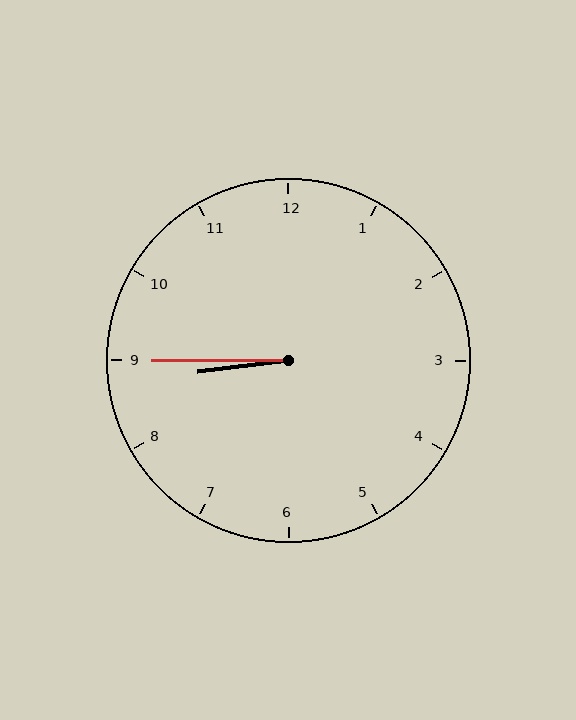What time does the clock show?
8:45.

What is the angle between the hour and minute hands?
Approximately 8 degrees.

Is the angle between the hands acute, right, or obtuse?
It is acute.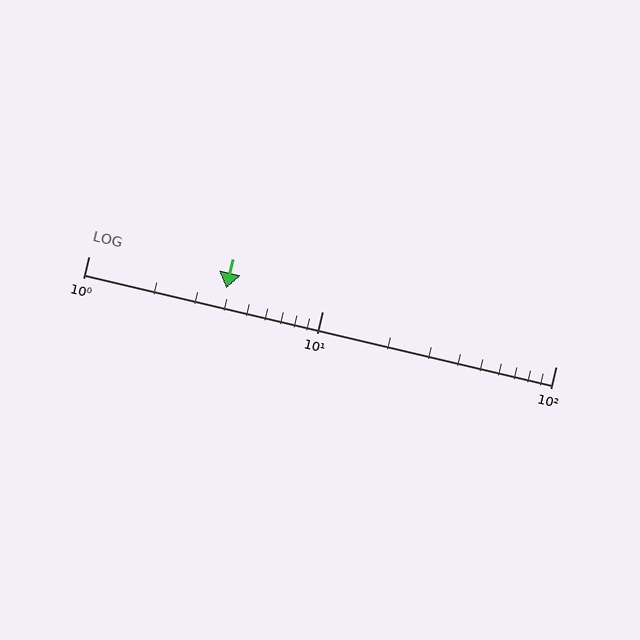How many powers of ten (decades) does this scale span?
The scale spans 2 decades, from 1 to 100.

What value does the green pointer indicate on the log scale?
The pointer indicates approximately 3.9.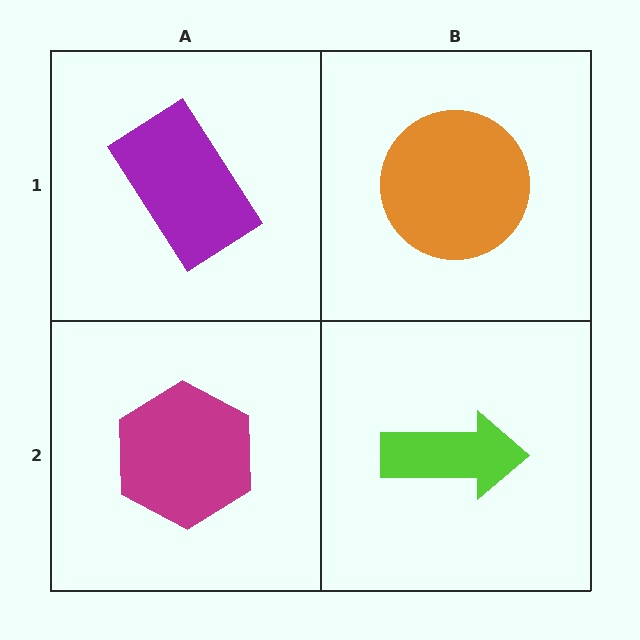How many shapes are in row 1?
2 shapes.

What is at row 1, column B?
An orange circle.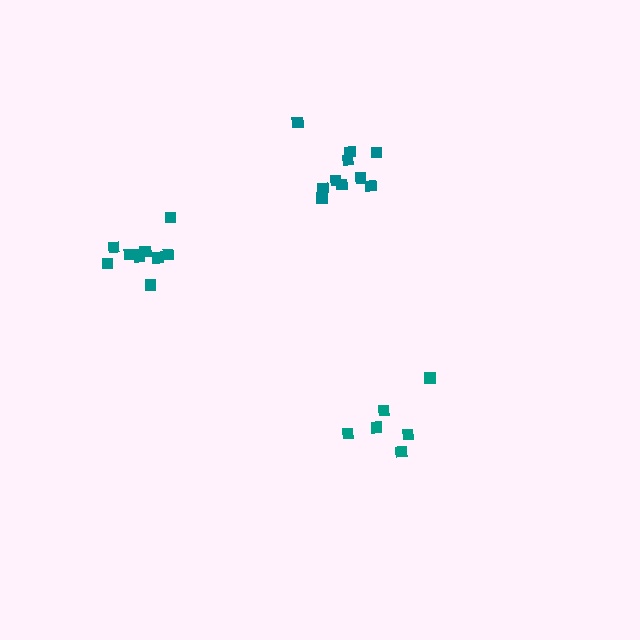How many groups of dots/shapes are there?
There are 3 groups.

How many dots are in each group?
Group 1: 6 dots, Group 2: 10 dots, Group 3: 10 dots (26 total).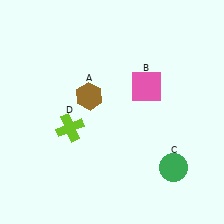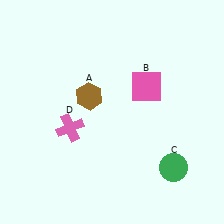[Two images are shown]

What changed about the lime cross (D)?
In Image 1, D is lime. In Image 2, it changed to pink.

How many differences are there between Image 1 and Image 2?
There is 1 difference between the two images.